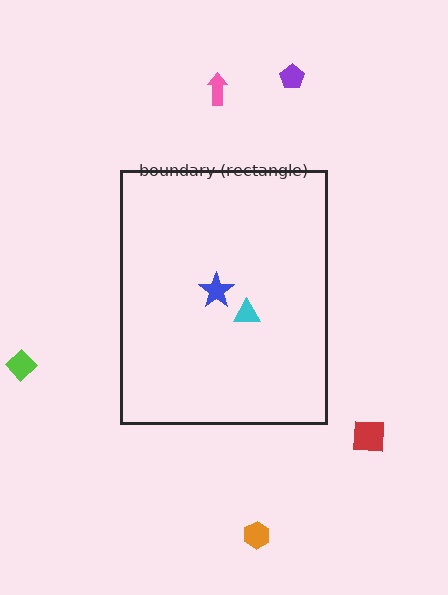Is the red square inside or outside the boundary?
Outside.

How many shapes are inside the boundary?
2 inside, 5 outside.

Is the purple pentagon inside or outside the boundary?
Outside.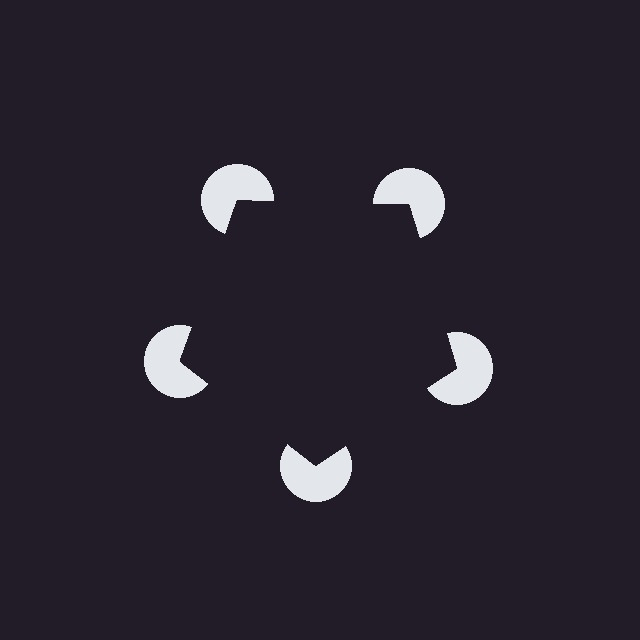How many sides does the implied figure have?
5 sides.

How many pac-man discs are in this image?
There are 5 — one at each vertex of the illusory pentagon.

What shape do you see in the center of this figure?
An illusory pentagon — its edges are inferred from the aligned wedge cuts in the pac-man discs, not physically drawn.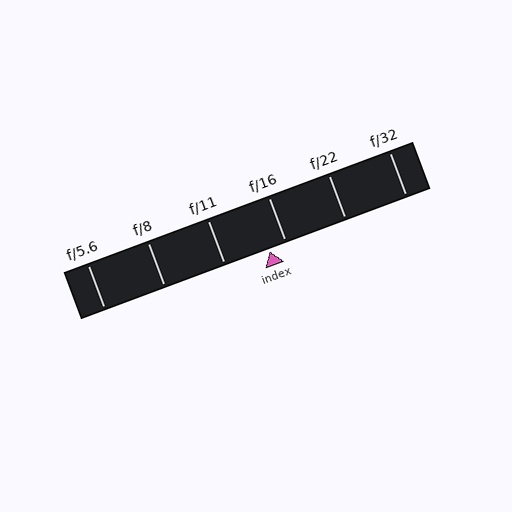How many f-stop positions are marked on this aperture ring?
There are 6 f-stop positions marked.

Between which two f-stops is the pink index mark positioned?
The index mark is between f/11 and f/16.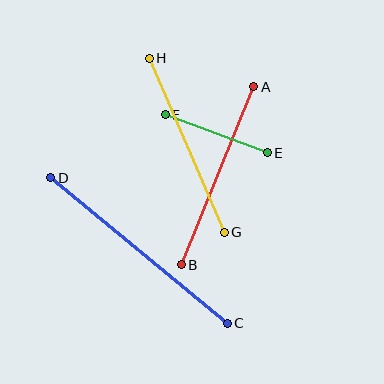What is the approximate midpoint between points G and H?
The midpoint is at approximately (187, 145) pixels.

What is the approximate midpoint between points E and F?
The midpoint is at approximately (216, 134) pixels.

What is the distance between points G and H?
The distance is approximately 190 pixels.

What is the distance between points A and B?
The distance is approximately 192 pixels.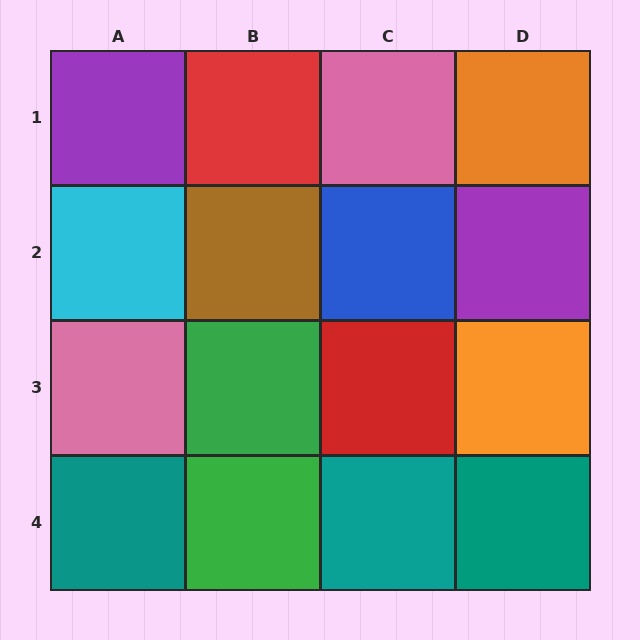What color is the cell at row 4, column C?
Teal.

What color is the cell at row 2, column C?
Blue.